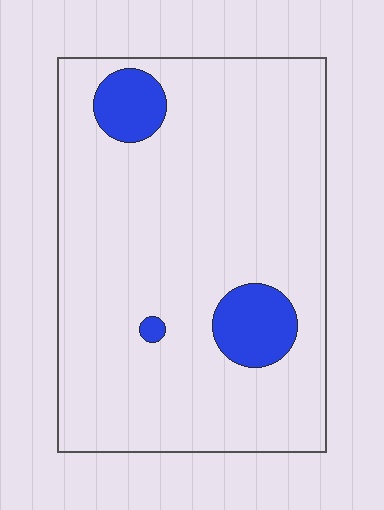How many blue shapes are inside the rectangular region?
3.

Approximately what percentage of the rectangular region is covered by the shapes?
Approximately 10%.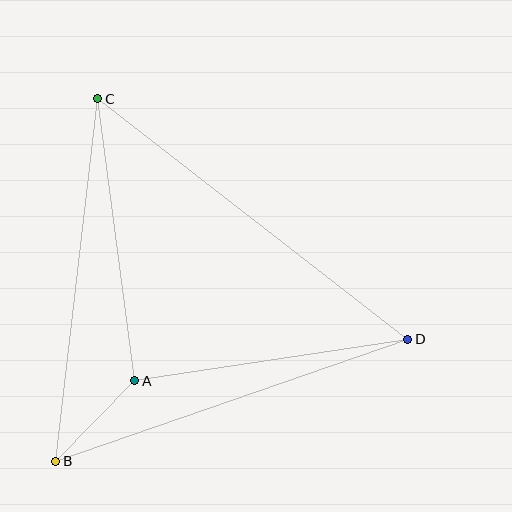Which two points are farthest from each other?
Points C and D are farthest from each other.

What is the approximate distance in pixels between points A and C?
The distance between A and C is approximately 284 pixels.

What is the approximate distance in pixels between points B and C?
The distance between B and C is approximately 365 pixels.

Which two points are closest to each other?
Points A and B are closest to each other.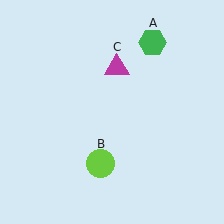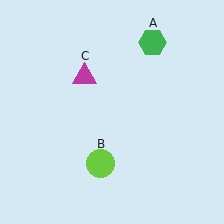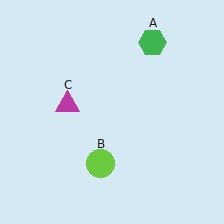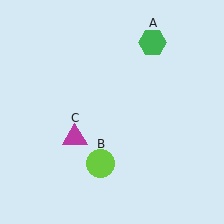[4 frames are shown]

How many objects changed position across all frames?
1 object changed position: magenta triangle (object C).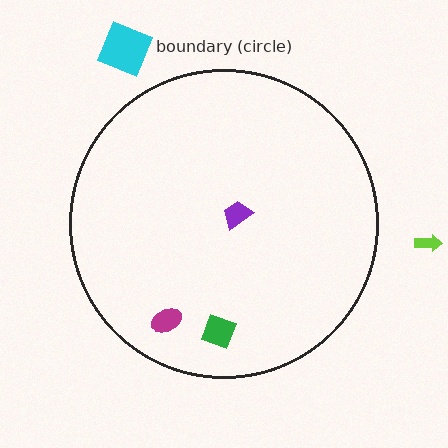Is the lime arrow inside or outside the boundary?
Outside.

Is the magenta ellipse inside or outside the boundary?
Inside.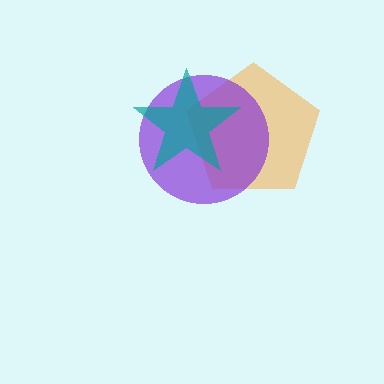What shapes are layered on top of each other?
The layered shapes are: an orange pentagon, a purple circle, a teal star.